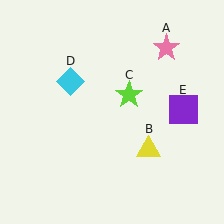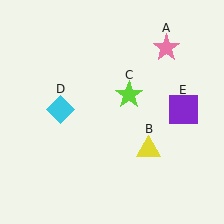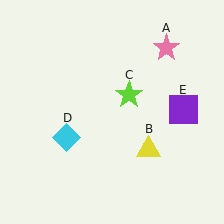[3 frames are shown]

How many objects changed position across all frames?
1 object changed position: cyan diamond (object D).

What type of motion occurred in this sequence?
The cyan diamond (object D) rotated counterclockwise around the center of the scene.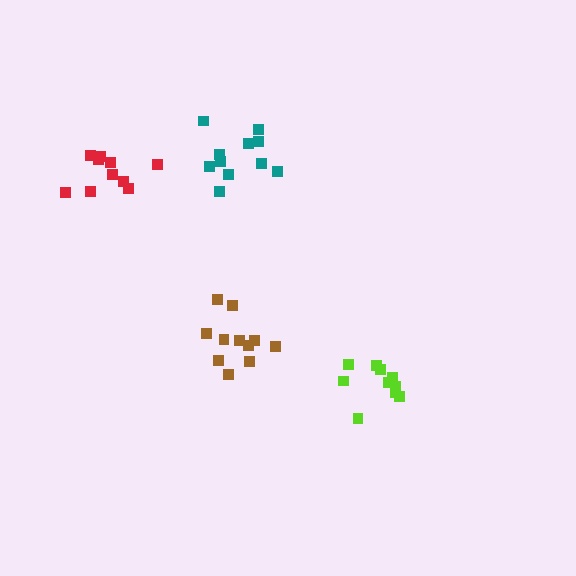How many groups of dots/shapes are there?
There are 4 groups.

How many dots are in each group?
Group 1: 11 dots, Group 2: 10 dots, Group 3: 11 dots, Group 4: 10 dots (42 total).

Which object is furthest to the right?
The lime cluster is rightmost.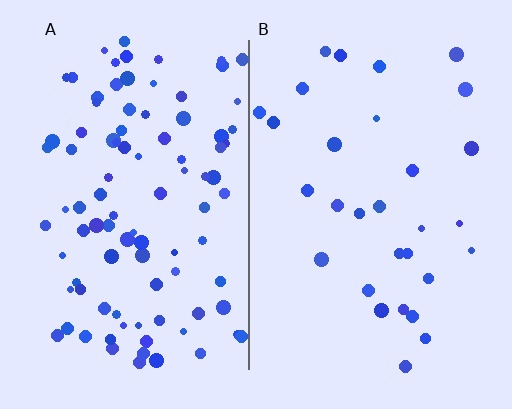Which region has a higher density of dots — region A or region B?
A (the left).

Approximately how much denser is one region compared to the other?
Approximately 3.2× — region A over region B.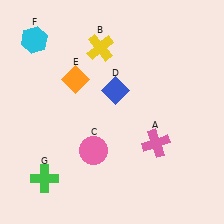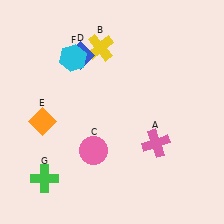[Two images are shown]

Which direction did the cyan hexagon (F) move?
The cyan hexagon (F) moved right.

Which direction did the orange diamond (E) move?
The orange diamond (E) moved down.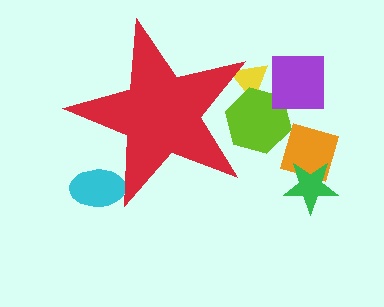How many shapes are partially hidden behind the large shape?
3 shapes are partially hidden.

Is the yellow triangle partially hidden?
Yes, the yellow triangle is partially hidden behind the red star.